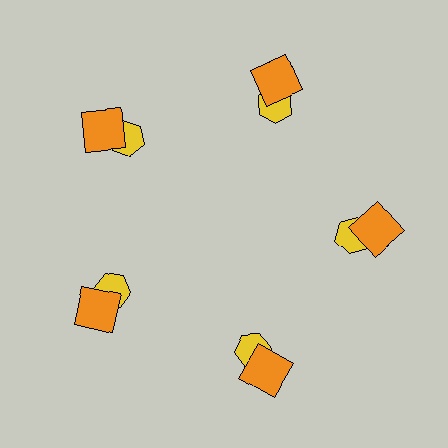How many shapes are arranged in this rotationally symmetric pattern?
There are 10 shapes, arranged in 5 groups of 2.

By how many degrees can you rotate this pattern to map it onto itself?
The pattern maps onto itself every 72 degrees of rotation.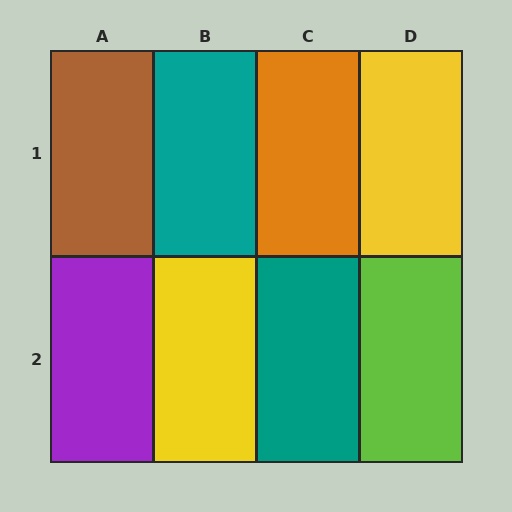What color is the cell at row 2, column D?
Lime.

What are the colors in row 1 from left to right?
Brown, teal, orange, yellow.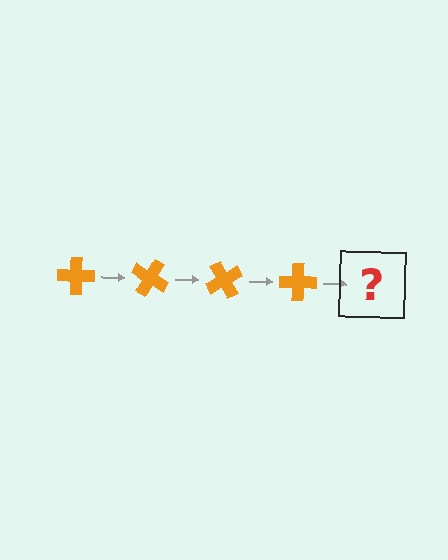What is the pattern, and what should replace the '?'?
The pattern is that the cross rotates 30 degrees each step. The '?' should be an orange cross rotated 120 degrees.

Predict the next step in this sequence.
The next step is an orange cross rotated 120 degrees.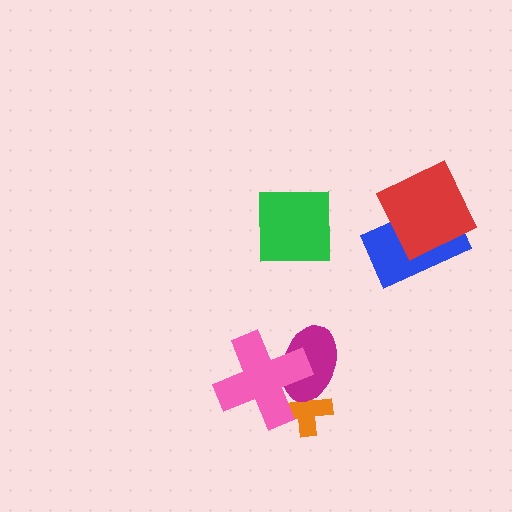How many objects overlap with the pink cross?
2 objects overlap with the pink cross.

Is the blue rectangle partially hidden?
Yes, it is partially covered by another shape.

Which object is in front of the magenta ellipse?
The pink cross is in front of the magenta ellipse.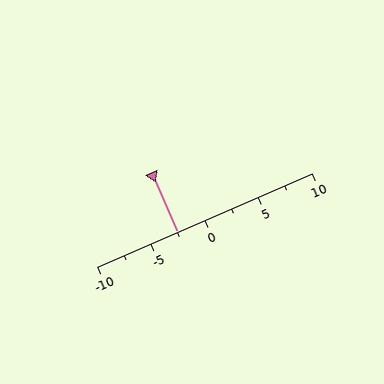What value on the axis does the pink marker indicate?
The marker indicates approximately -2.5.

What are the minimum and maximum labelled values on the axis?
The axis runs from -10 to 10.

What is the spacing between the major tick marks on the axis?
The major ticks are spaced 5 apart.